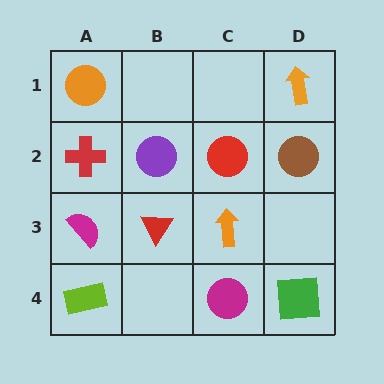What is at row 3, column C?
An orange arrow.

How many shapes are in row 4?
3 shapes.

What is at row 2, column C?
A red circle.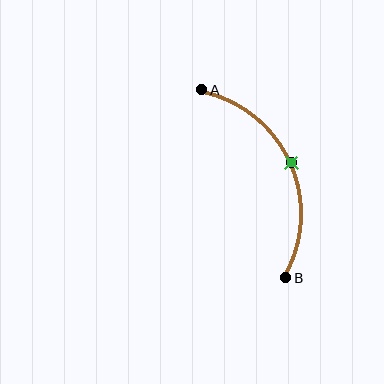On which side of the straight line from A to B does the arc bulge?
The arc bulges to the right of the straight line connecting A and B.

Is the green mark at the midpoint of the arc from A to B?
Yes. The green mark lies on the arc at equal arc-length from both A and B — it is the arc midpoint.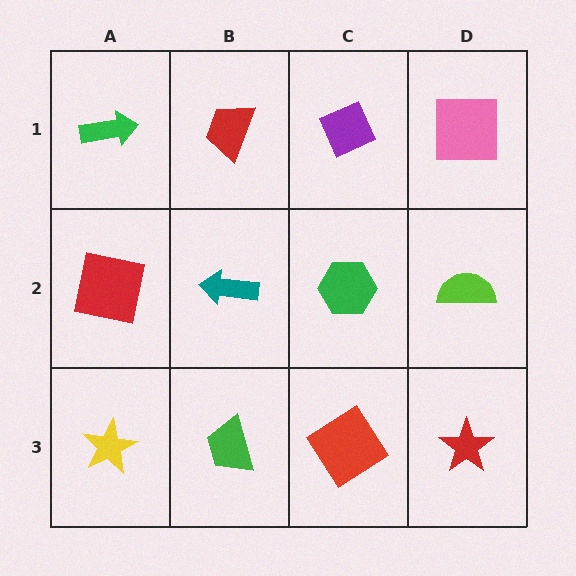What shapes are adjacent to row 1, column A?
A red square (row 2, column A), a red trapezoid (row 1, column B).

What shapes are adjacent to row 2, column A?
A green arrow (row 1, column A), a yellow star (row 3, column A), a teal arrow (row 2, column B).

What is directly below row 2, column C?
A red diamond.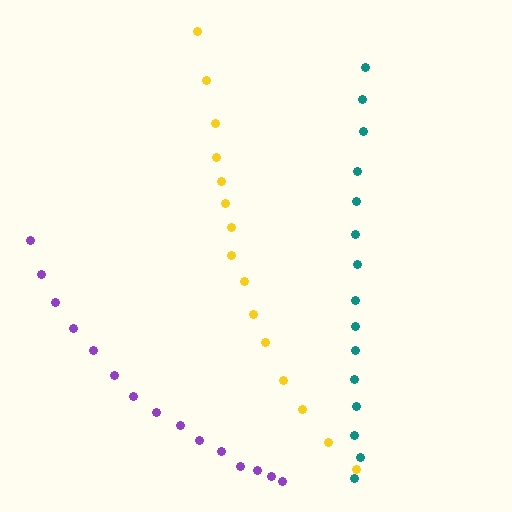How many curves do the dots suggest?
There are 3 distinct paths.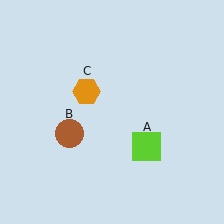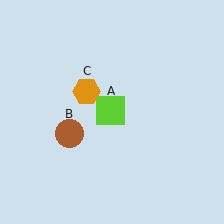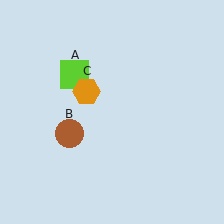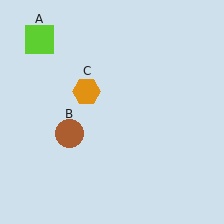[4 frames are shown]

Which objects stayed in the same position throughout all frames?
Brown circle (object B) and orange hexagon (object C) remained stationary.